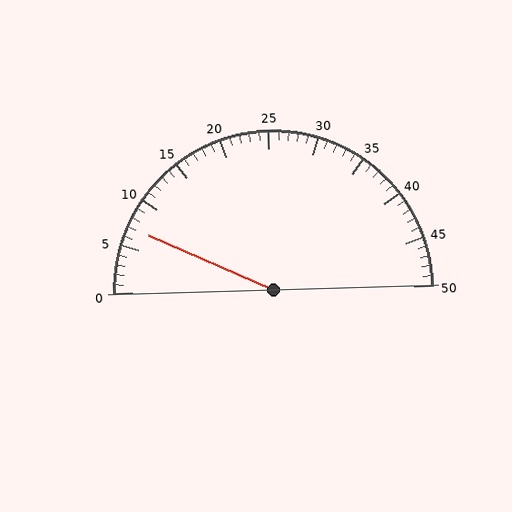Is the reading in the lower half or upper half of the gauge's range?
The reading is in the lower half of the range (0 to 50).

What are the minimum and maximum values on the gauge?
The gauge ranges from 0 to 50.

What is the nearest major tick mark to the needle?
The nearest major tick mark is 5.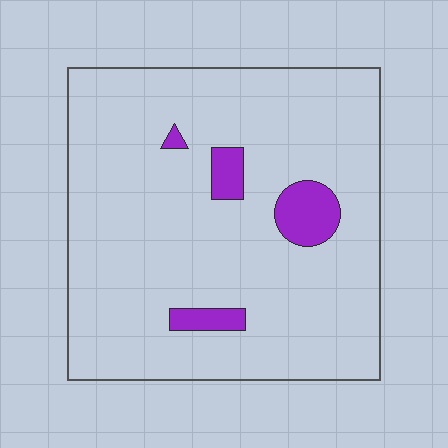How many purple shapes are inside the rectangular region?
4.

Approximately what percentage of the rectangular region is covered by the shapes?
Approximately 10%.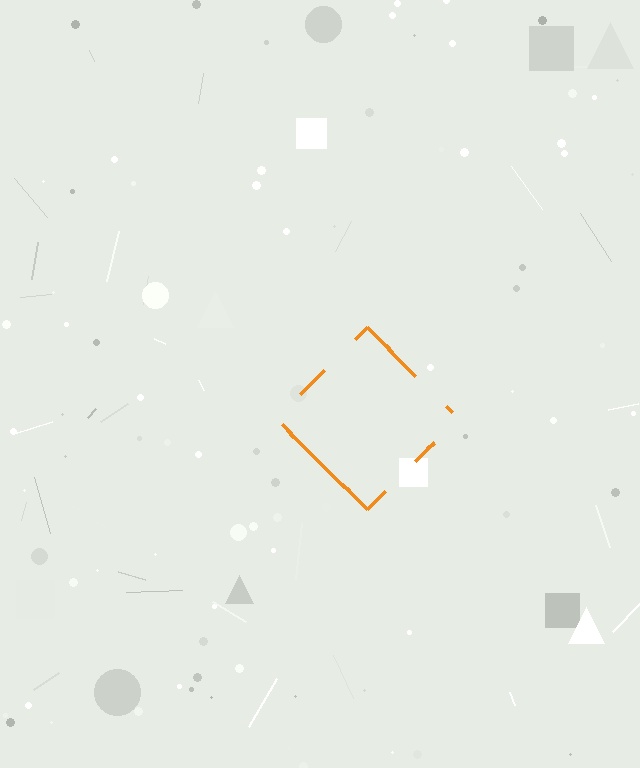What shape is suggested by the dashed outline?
The dashed outline suggests a diamond.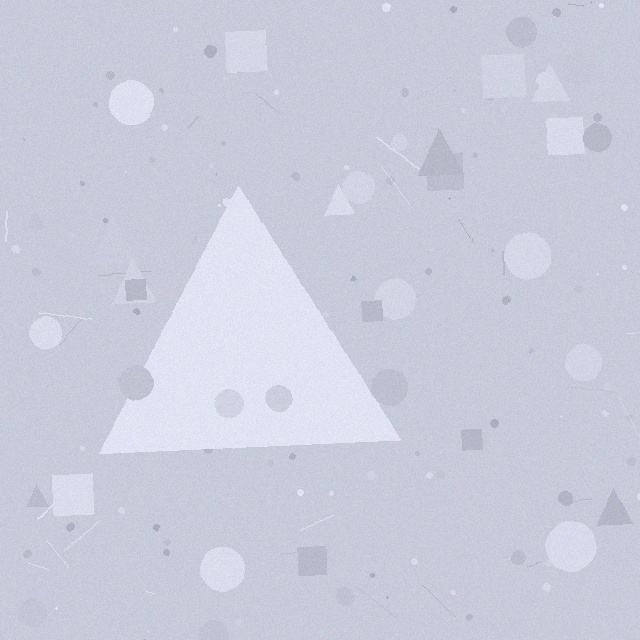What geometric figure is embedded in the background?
A triangle is embedded in the background.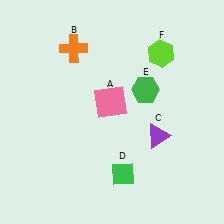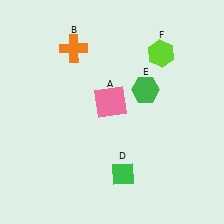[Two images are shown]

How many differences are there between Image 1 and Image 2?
There is 1 difference between the two images.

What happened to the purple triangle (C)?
The purple triangle (C) was removed in Image 2. It was in the bottom-right area of Image 1.